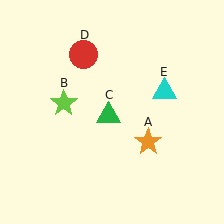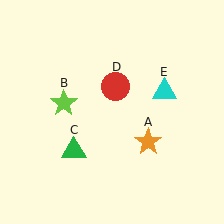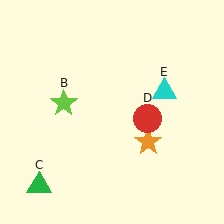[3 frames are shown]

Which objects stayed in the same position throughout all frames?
Orange star (object A) and lime star (object B) and cyan triangle (object E) remained stationary.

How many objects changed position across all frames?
2 objects changed position: green triangle (object C), red circle (object D).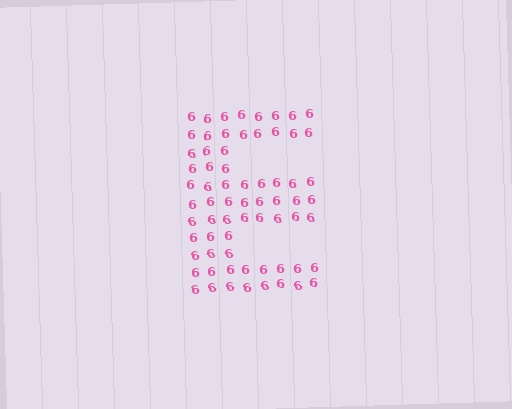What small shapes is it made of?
It is made of small digit 6's.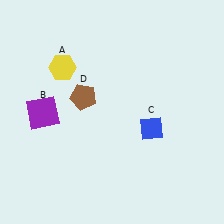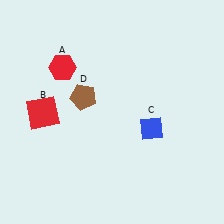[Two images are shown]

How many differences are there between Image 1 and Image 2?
There are 2 differences between the two images.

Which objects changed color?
A changed from yellow to red. B changed from purple to red.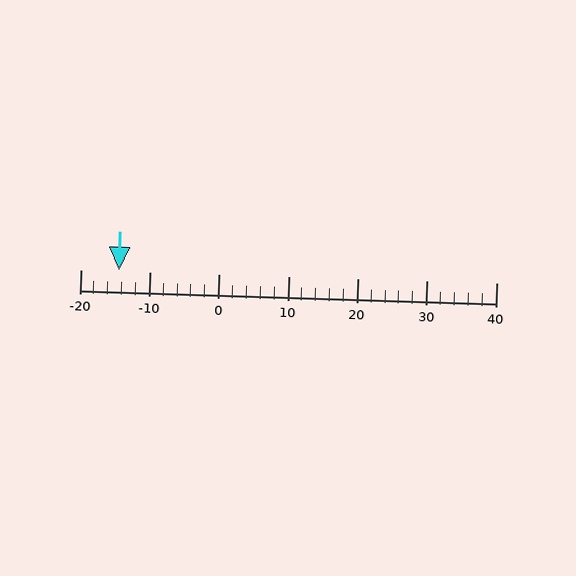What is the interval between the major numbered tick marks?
The major tick marks are spaced 10 units apart.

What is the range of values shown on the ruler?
The ruler shows values from -20 to 40.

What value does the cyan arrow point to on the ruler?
The cyan arrow points to approximately -14.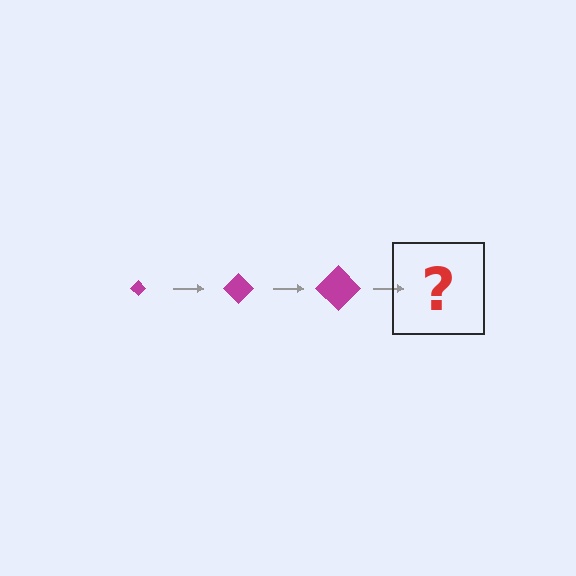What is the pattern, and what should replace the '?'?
The pattern is that the diamond gets progressively larger each step. The '?' should be a magenta diamond, larger than the previous one.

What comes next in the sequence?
The next element should be a magenta diamond, larger than the previous one.